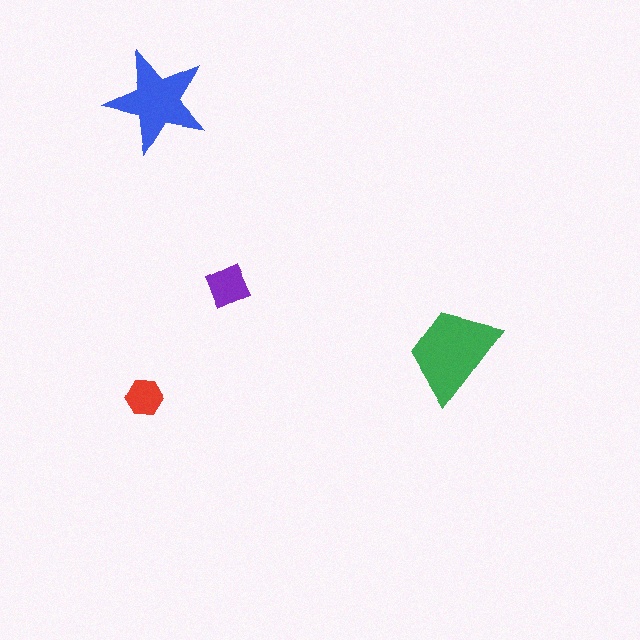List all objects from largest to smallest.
The green trapezoid, the blue star, the purple diamond, the red hexagon.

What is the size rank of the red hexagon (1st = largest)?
4th.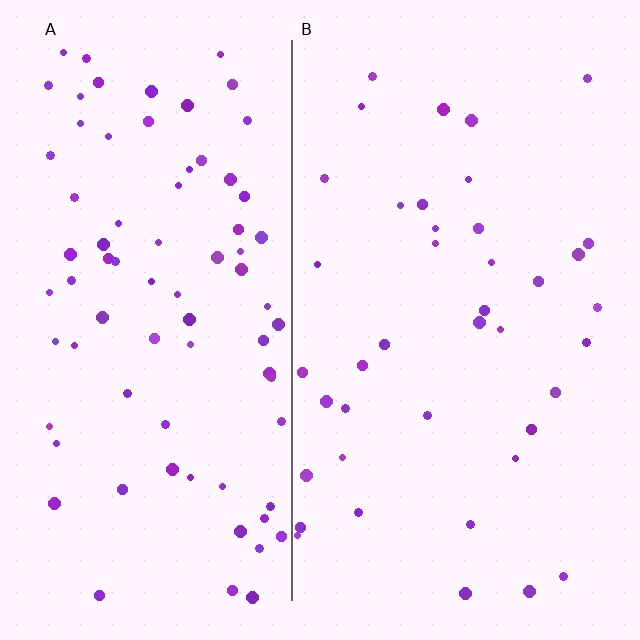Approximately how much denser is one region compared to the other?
Approximately 2.0× — region A over region B.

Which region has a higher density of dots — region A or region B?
A (the left).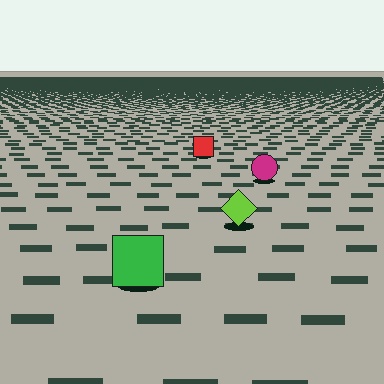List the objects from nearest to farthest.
From nearest to farthest: the green square, the lime diamond, the magenta circle, the red square.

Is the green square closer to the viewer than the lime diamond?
Yes. The green square is closer — you can tell from the texture gradient: the ground texture is coarser near it.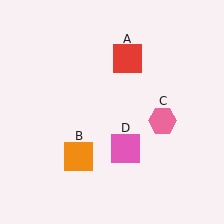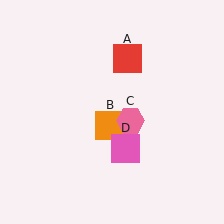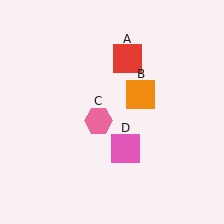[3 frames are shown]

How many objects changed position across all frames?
2 objects changed position: orange square (object B), pink hexagon (object C).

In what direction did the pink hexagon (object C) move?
The pink hexagon (object C) moved left.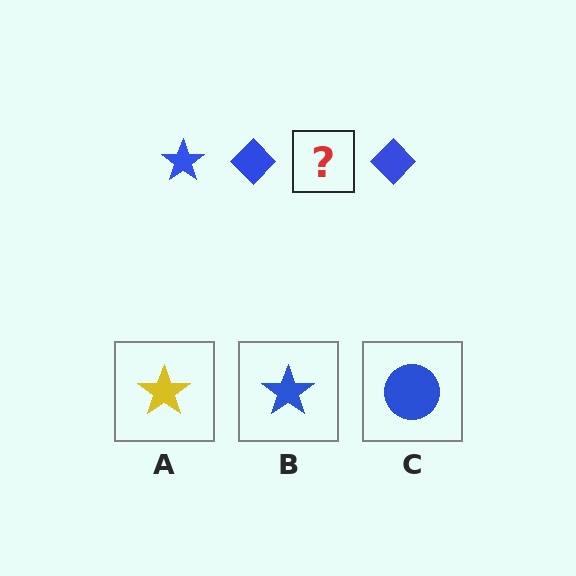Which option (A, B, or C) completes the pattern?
B.